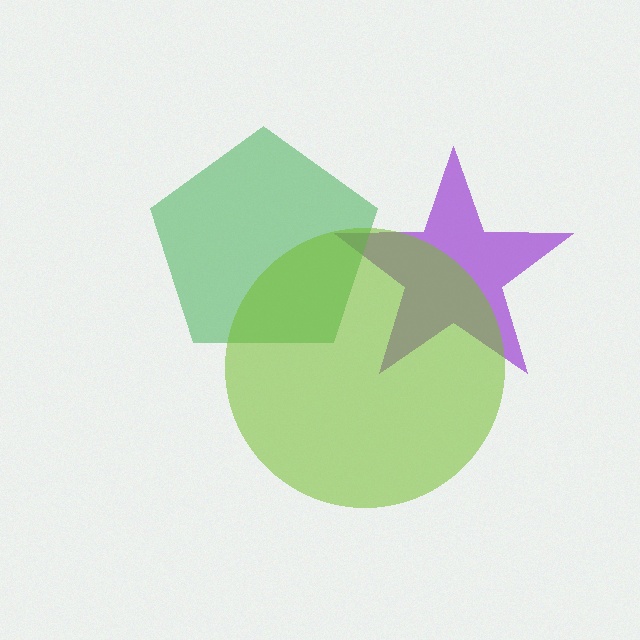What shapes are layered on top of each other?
The layered shapes are: a purple star, a green pentagon, a lime circle.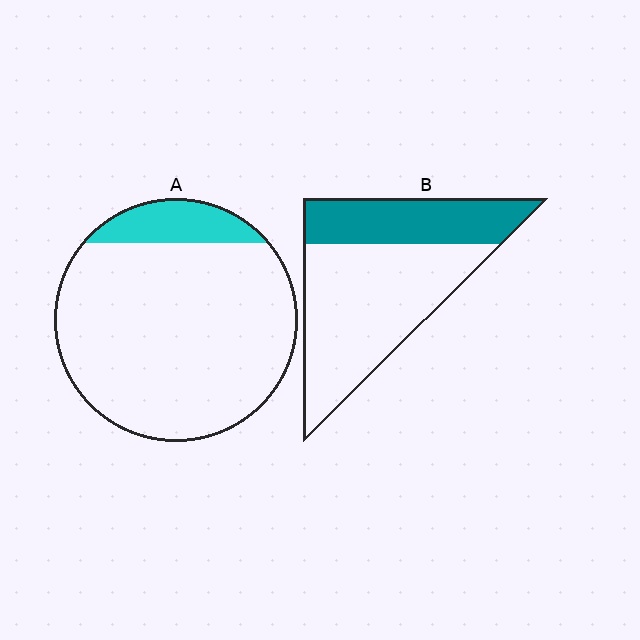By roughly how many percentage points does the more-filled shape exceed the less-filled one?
By roughly 20 percentage points (B over A).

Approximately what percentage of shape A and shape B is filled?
A is approximately 15% and B is approximately 35%.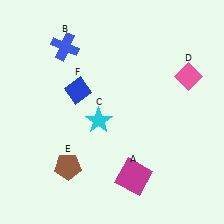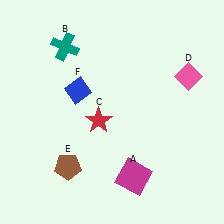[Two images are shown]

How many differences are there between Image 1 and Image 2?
There are 2 differences between the two images.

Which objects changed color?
B changed from blue to teal. C changed from cyan to red.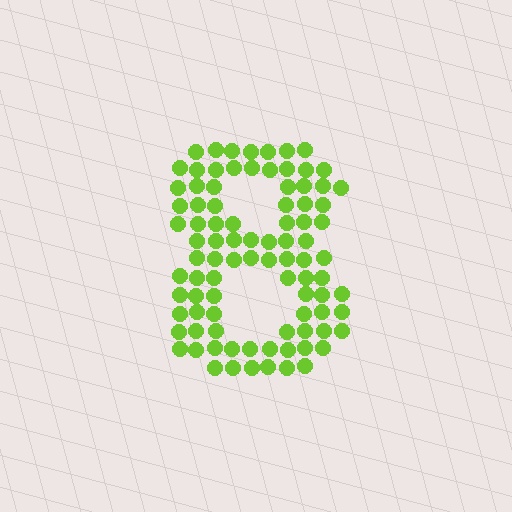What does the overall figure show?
The overall figure shows the digit 8.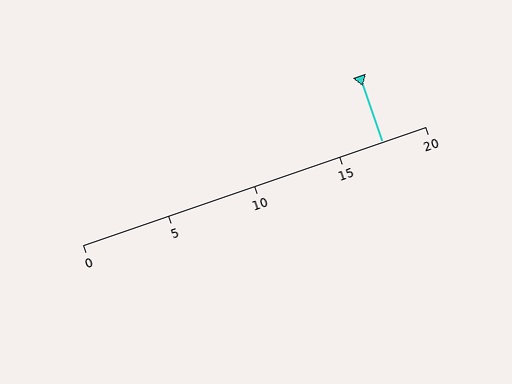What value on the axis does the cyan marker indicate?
The marker indicates approximately 17.5.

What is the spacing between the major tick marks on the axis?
The major ticks are spaced 5 apart.